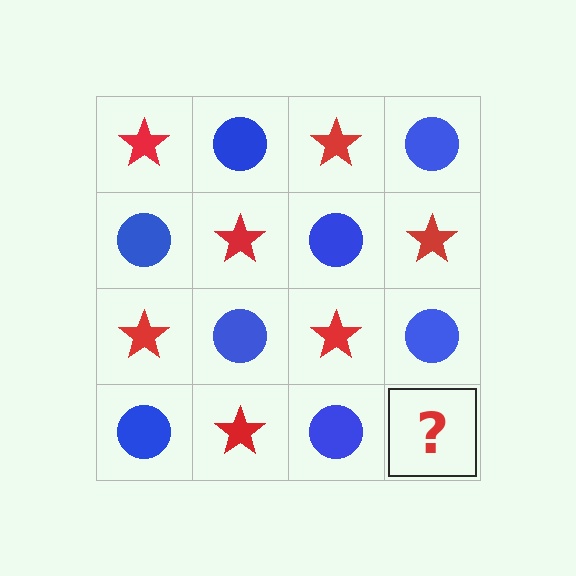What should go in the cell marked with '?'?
The missing cell should contain a red star.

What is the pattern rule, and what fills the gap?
The rule is that it alternates red star and blue circle in a checkerboard pattern. The gap should be filled with a red star.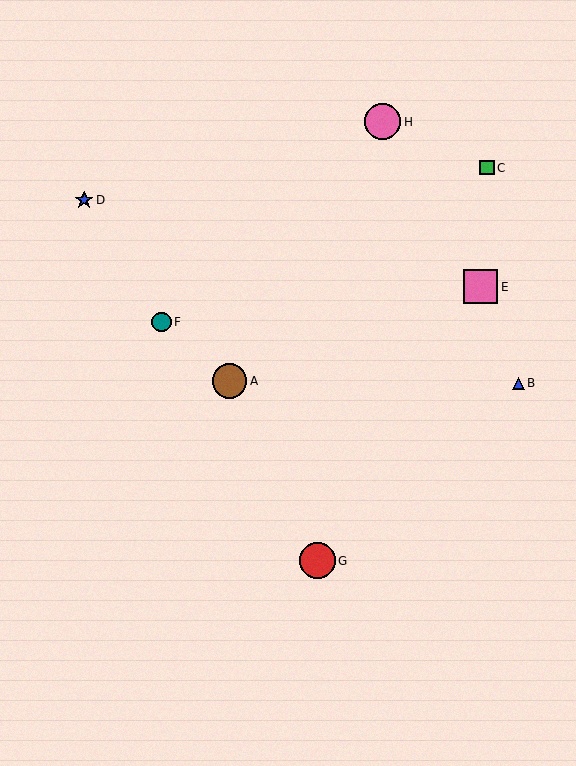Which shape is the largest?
The red circle (labeled G) is the largest.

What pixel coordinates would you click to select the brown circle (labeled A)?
Click at (229, 381) to select the brown circle A.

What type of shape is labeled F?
Shape F is a teal circle.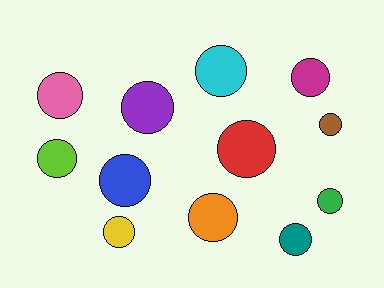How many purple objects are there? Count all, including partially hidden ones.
There is 1 purple object.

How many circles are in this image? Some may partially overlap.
There are 12 circles.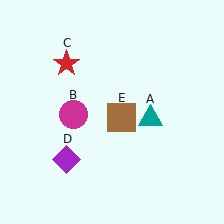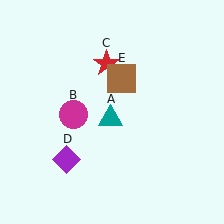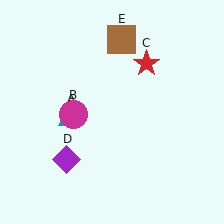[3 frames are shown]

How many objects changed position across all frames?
3 objects changed position: teal triangle (object A), red star (object C), brown square (object E).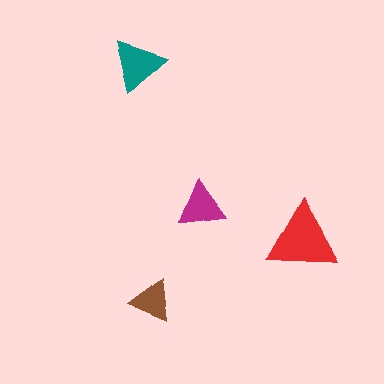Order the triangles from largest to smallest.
the red one, the teal one, the magenta one, the brown one.